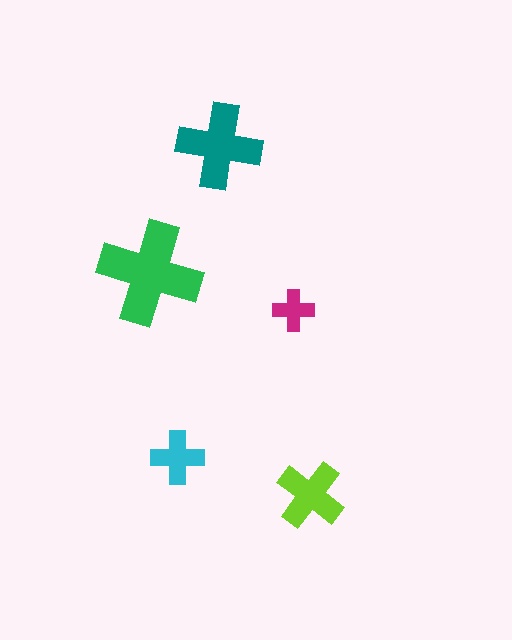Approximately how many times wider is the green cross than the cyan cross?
About 2 times wider.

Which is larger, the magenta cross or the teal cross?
The teal one.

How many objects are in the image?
There are 5 objects in the image.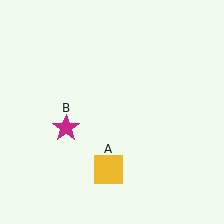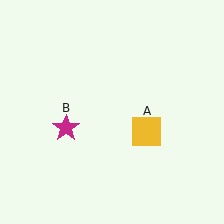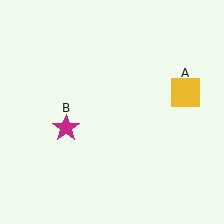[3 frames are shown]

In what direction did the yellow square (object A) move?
The yellow square (object A) moved up and to the right.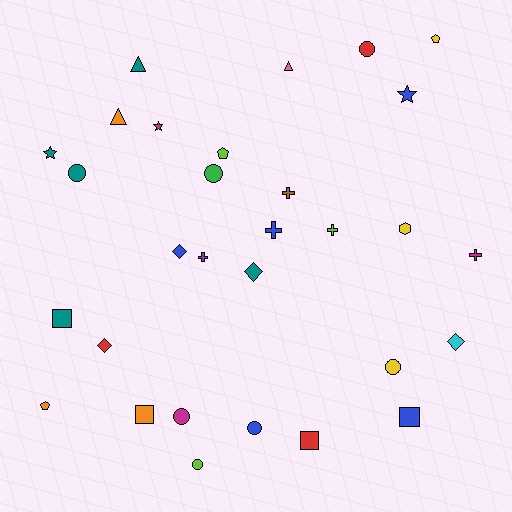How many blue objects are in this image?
There are 5 blue objects.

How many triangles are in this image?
There are 3 triangles.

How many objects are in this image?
There are 30 objects.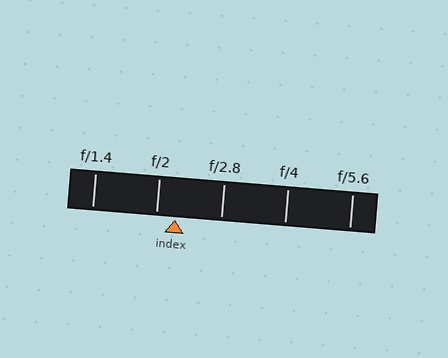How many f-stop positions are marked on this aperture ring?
There are 5 f-stop positions marked.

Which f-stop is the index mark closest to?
The index mark is closest to f/2.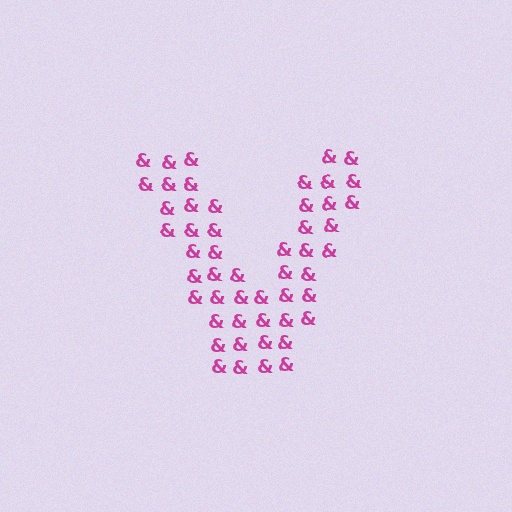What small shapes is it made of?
It is made of small ampersands.